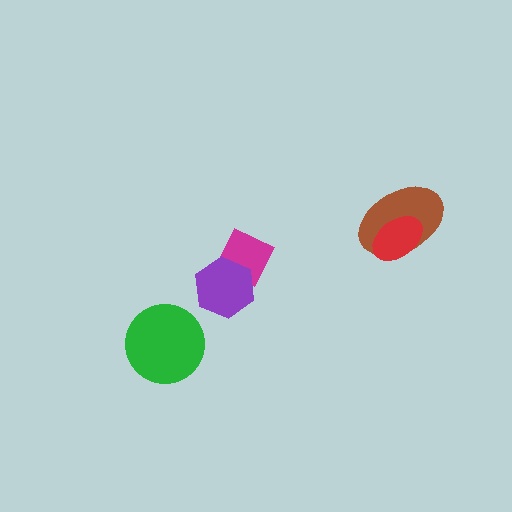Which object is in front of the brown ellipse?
The red ellipse is in front of the brown ellipse.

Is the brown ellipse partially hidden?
Yes, it is partially covered by another shape.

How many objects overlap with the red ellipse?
1 object overlaps with the red ellipse.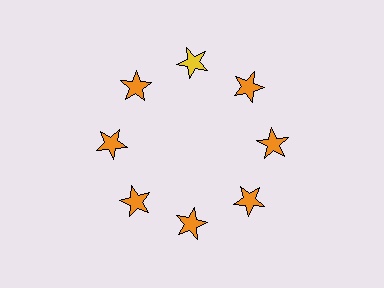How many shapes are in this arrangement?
There are 8 shapes arranged in a ring pattern.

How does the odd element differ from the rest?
It has a different color: yellow instead of orange.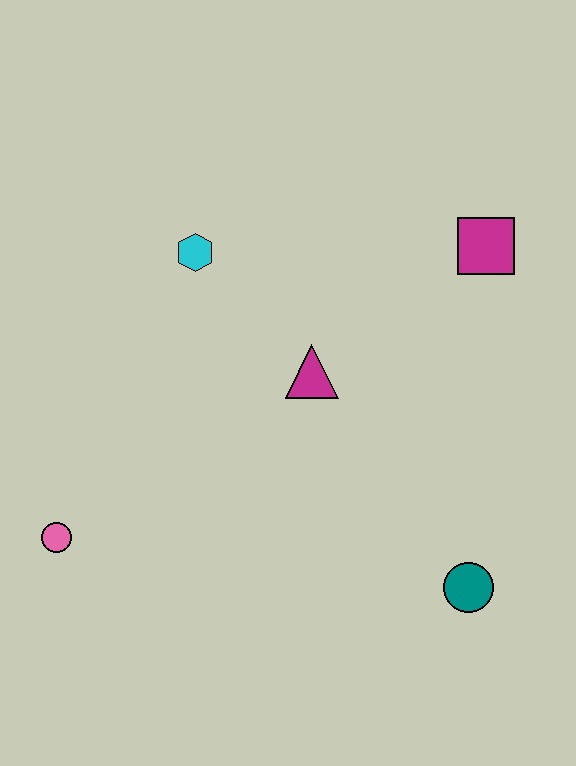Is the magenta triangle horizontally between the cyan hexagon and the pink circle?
No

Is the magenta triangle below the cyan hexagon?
Yes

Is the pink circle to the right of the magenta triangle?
No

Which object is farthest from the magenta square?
The pink circle is farthest from the magenta square.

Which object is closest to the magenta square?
The magenta triangle is closest to the magenta square.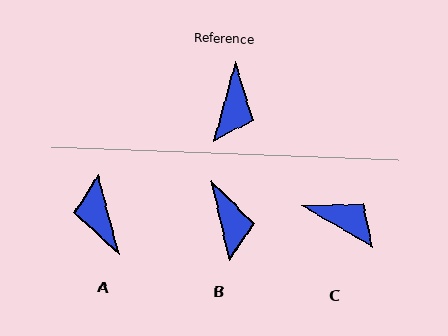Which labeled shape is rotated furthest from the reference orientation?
A, about 150 degrees away.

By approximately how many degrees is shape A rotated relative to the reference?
Approximately 150 degrees clockwise.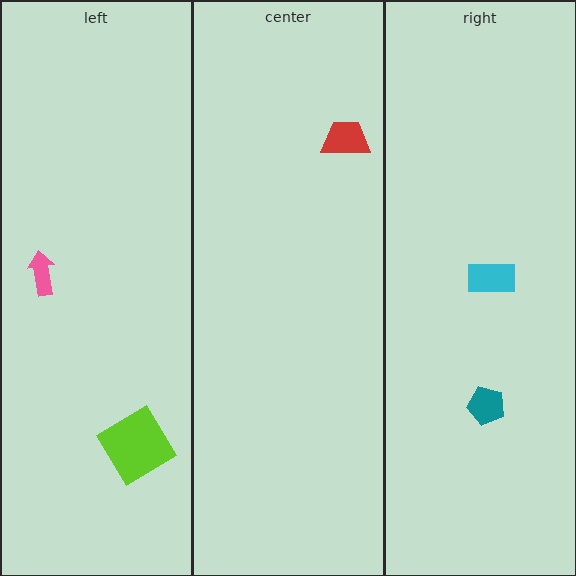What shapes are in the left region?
The lime diamond, the pink arrow.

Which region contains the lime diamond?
The left region.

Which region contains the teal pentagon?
The right region.